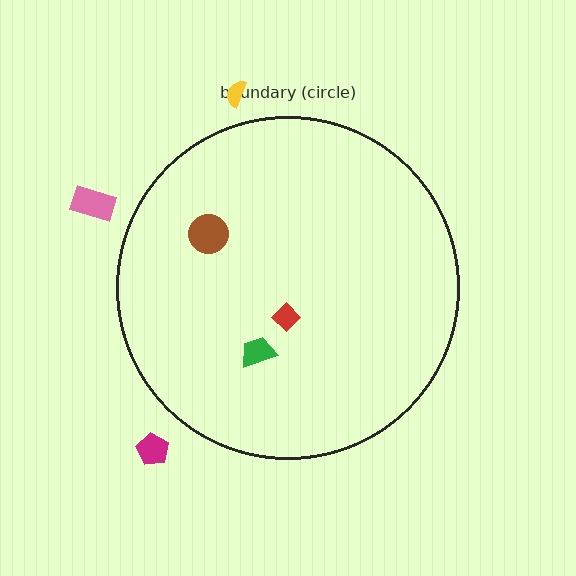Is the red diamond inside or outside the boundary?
Inside.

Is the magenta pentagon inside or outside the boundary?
Outside.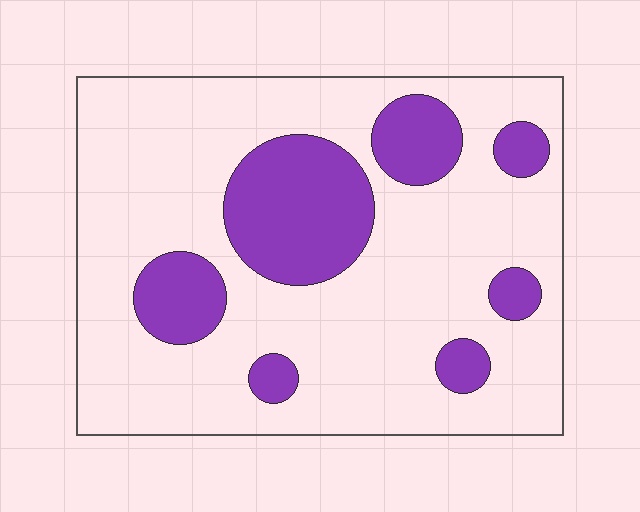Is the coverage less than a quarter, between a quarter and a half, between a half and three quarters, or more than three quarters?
Less than a quarter.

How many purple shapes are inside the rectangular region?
7.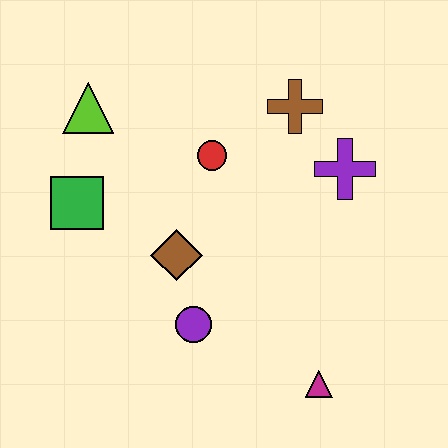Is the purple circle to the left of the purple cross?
Yes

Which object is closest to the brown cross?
The purple cross is closest to the brown cross.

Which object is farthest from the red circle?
The magenta triangle is farthest from the red circle.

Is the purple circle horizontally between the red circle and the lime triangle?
Yes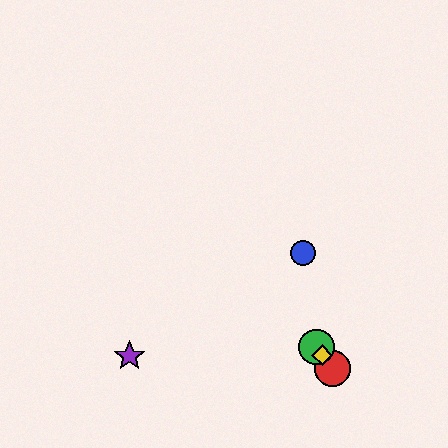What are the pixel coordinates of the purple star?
The purple star is at (130, 356).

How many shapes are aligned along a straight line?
3 shapes (the red circle, the green circle, the yellow diamond) are aligned along a straight line.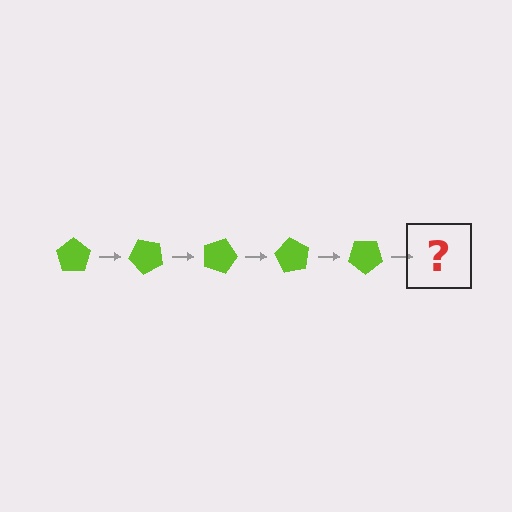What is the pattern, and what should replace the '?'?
The pattern is that the pentagon rotates 45 degrees each step. The '?' should be a lime pentagon rotated 225 degrees.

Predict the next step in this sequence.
The next step is a lime pentagon rotated 225 degrees.